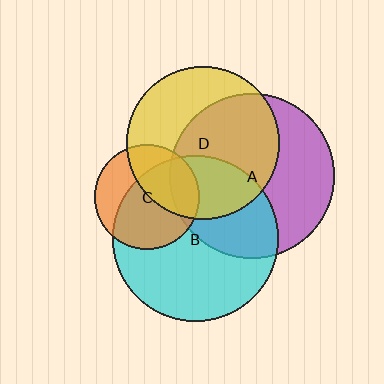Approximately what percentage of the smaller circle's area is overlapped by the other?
Approximately 30%.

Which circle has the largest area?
Circle B (cyan).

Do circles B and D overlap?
Yes.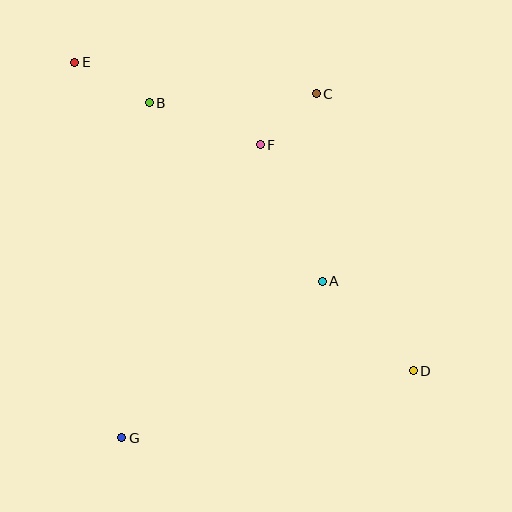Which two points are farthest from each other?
Points D and E are farthest from each other.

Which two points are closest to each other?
Points C and F are closest to each other.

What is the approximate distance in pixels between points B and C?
The distance between B and C is approximately 167 pixels.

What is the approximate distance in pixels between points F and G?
The distance between F and G is approximately 324 pixels.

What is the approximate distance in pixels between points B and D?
The distance between B and D is approximately 376 pixels.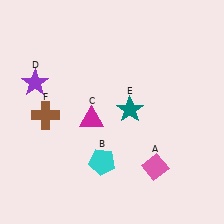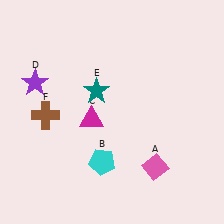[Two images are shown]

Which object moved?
The teal star (E) moved left.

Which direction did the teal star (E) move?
The teal star (E) moved left.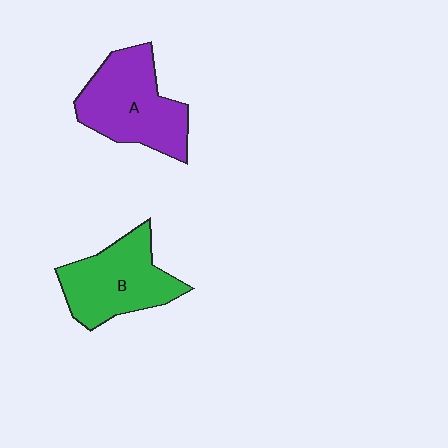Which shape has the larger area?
Shape A (purple).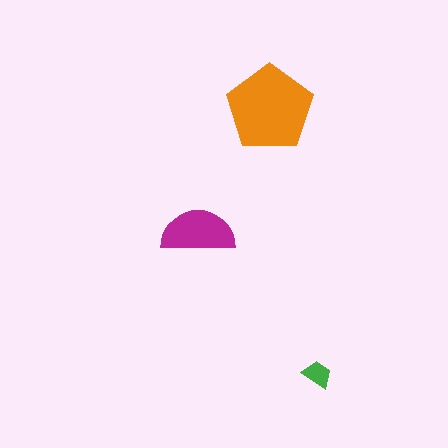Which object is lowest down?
The green trapezoid is bottommost.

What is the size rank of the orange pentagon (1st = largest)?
1st.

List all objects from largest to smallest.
The orange pentagon, the magenta semicircle, the green trapezoid.